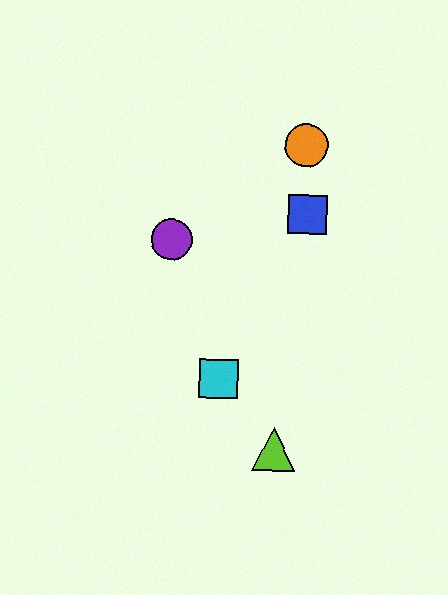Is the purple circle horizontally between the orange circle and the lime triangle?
No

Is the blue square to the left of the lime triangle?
No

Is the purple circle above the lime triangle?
Yes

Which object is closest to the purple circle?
The blue square is closest to the purple circle.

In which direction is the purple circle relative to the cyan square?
The purple circle is above the cyan square.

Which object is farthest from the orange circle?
The lime triangle is farthest from the orange circle.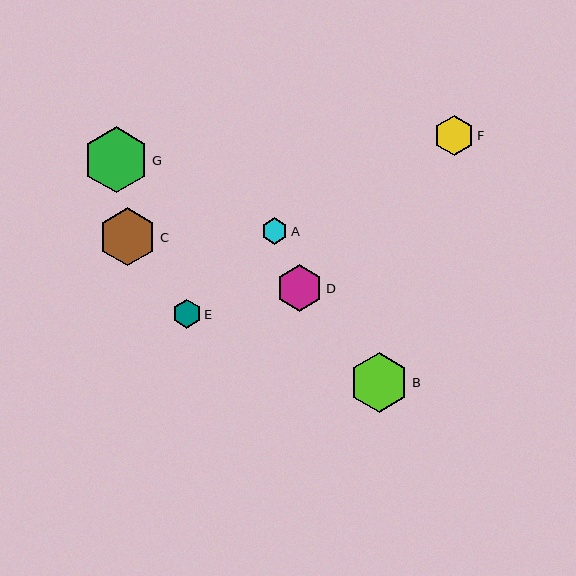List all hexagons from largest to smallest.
From largest to smallest: G, B, C, D, F, E, A.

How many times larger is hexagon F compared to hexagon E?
Hexagon F is approximately 1.4 times the size of hexagon E.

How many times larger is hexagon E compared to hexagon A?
Hexagon E is approximately 1.1 times the size of hexagon A.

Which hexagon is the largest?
Hexagon G is the largest with a size of approximately 66 pixels.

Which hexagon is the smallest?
Hexagon A is the smallest with a size of approximately 26 pixels.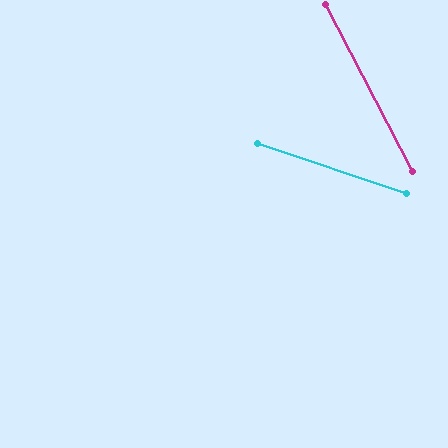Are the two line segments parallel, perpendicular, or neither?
Neither parallel nor perpendicular — they differ by about 44°.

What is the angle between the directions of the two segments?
Approximately 44 degrees.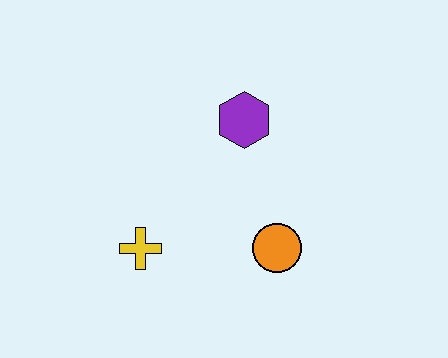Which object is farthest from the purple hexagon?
The yellow cross is farthest from the purple hexagon.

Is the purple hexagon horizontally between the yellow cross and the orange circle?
Yes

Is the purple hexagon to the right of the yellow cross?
Yes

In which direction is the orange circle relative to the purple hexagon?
The orange circle is below the purple hexagon.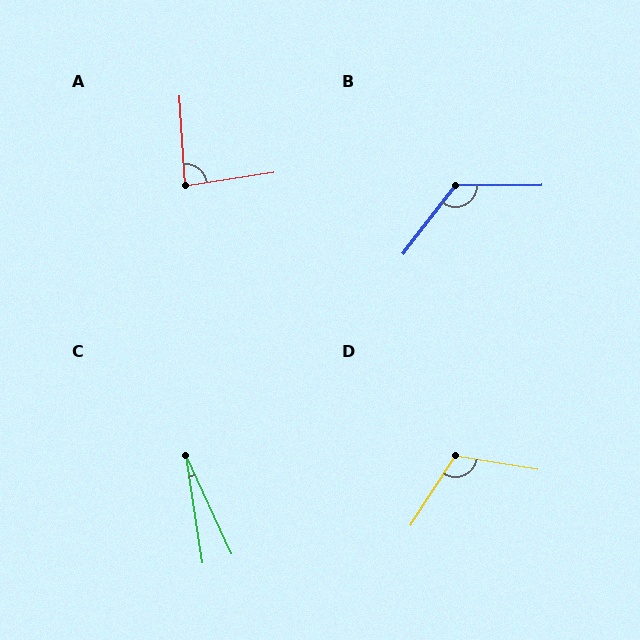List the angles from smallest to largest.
C (16°), A (85°), D (113°), B (128°).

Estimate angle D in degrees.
Approximately 113 degrees.